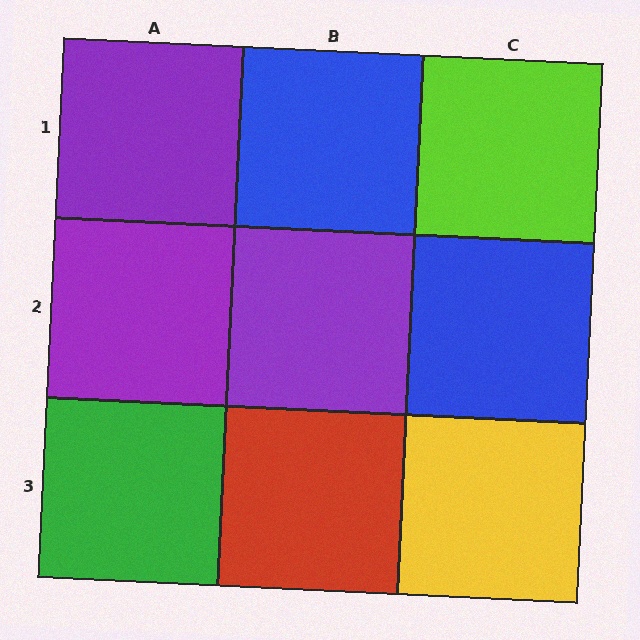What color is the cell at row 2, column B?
Purple.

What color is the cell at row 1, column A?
Purple.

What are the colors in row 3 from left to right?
Green, red, yellow.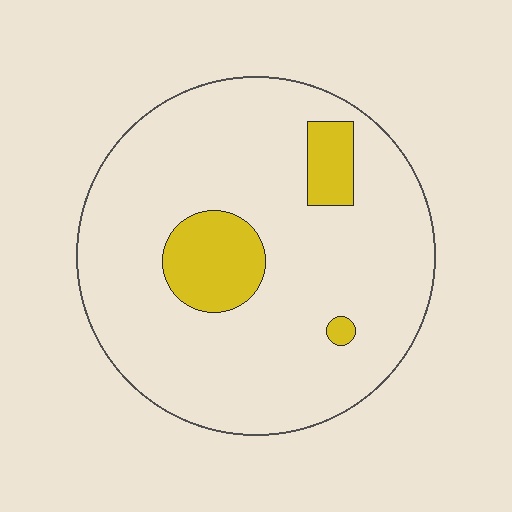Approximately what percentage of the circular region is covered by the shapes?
Approximately 15%.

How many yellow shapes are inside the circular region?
3.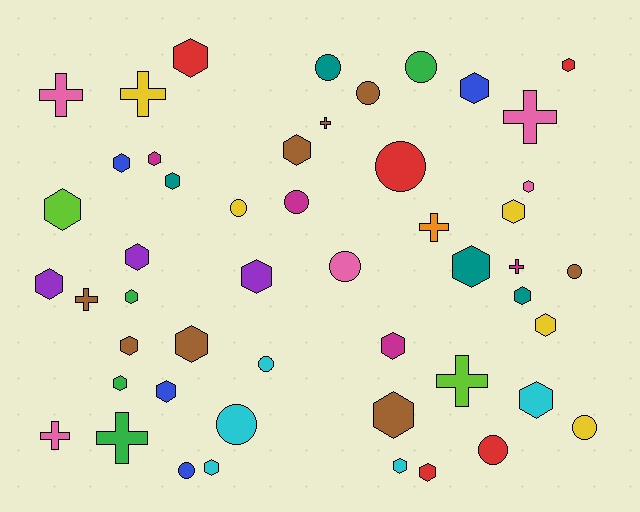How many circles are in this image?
There are 13 circles.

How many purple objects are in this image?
There are 3 purple objects.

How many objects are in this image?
There are 50 objects.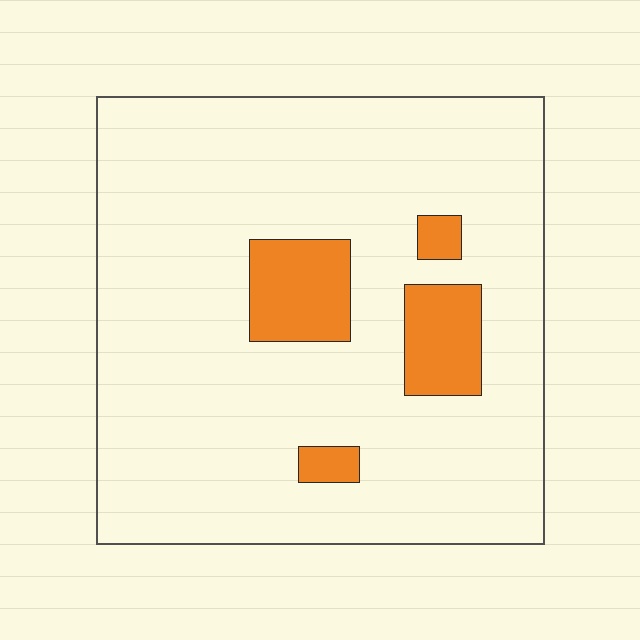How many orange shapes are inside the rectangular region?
4.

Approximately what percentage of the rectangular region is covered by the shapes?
Approximately 10%.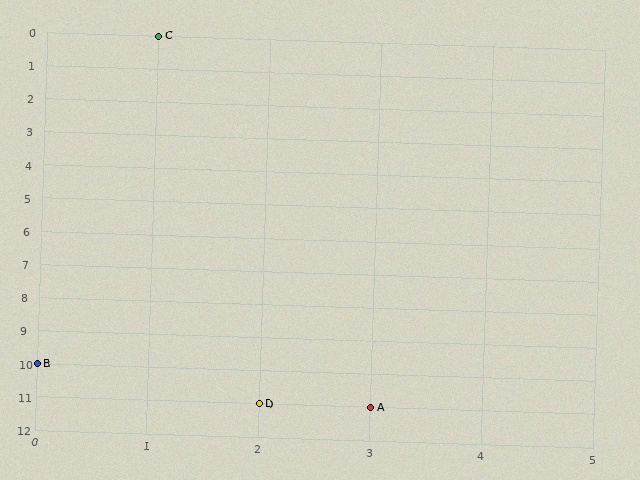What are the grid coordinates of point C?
Point C is at grid coordinates (1, 0).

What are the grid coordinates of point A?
Point A is at grid coordinates (3, 11).